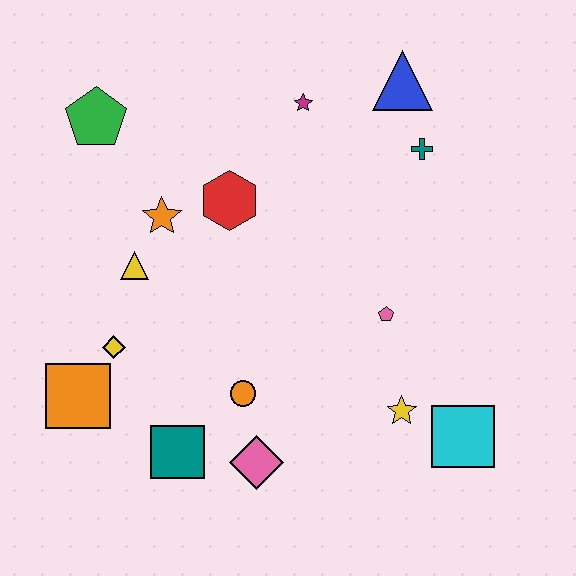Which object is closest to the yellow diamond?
The orange square is closest to the yellow diamond.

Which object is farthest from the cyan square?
The green pentagon is farthest from the cyan square.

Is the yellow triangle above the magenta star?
No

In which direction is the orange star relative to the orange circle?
The orange star is above the orange circle.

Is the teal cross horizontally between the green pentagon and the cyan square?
Yes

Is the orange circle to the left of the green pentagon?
No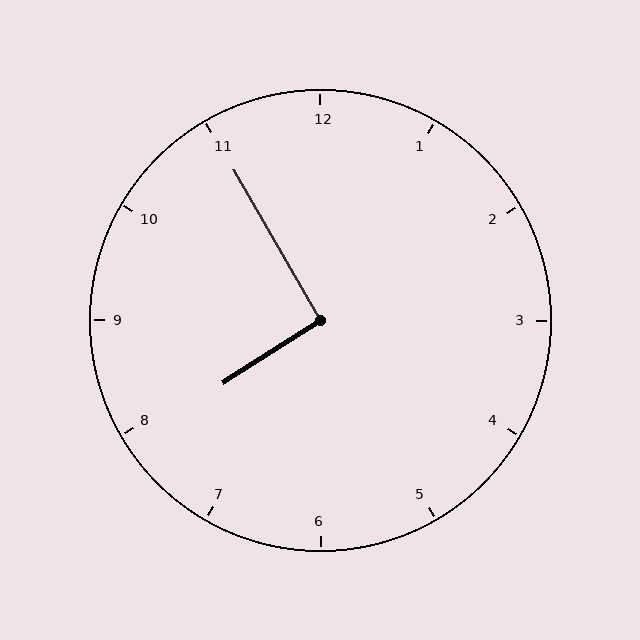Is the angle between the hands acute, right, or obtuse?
It is right.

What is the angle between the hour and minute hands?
Approximately 92 degrees.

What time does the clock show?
7:55.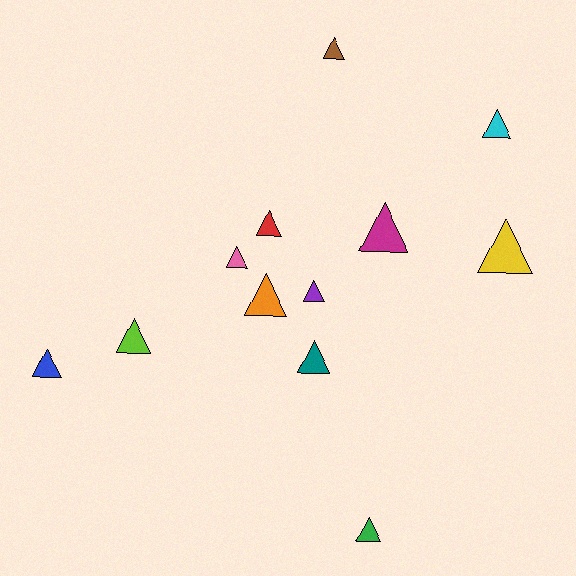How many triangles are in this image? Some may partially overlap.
There are 12 triangles.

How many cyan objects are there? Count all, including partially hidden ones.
There is 1 cyan object.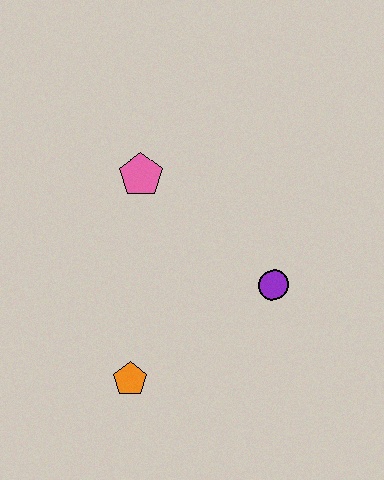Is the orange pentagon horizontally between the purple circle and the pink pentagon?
No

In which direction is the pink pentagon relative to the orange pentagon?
The pink pentagon is above the orange pentagon.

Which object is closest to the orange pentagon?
The purple circle is closest to the orange pentagon.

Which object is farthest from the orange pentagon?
The pink pentagon is farthest from the orange pentagon.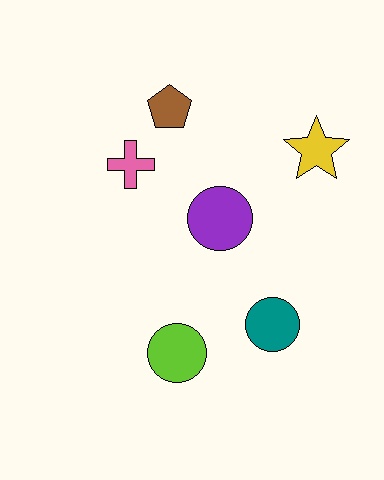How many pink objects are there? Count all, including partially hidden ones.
There is 1 pink object.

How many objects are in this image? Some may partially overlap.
There are 6 objects.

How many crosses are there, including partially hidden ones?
There is 1 cross.